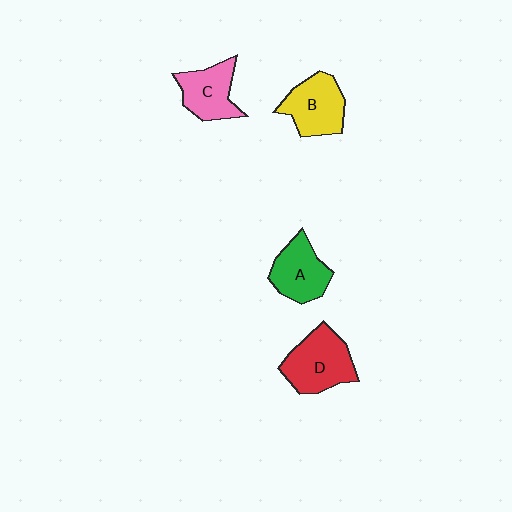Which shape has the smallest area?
Shape C (pink).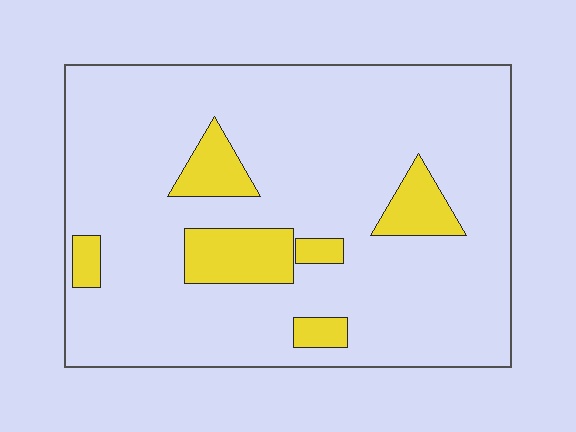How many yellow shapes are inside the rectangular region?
6.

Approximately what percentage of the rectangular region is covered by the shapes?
Approximately 15%.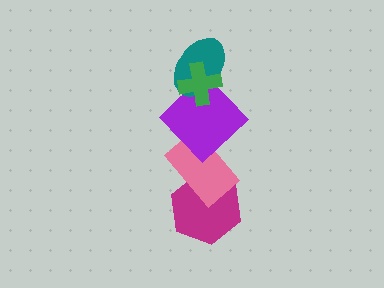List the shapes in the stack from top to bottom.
From top to bottom: the green cross, the teal ellipse, the purple diamond, the pink rectangle, the magenta hexagon.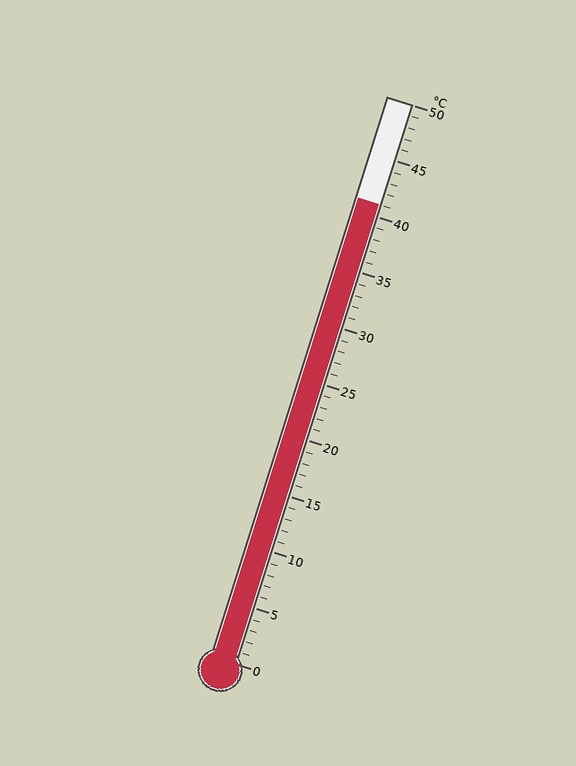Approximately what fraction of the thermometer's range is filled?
The thermometer is filled to approximately 80% of its range.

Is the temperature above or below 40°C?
The temperature is above 40°C.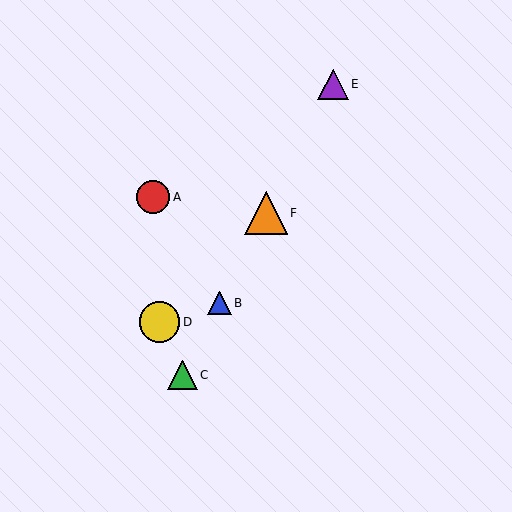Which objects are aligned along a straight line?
Objects B, C, E, F are aligned along a straight line.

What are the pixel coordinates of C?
Object C is at (182, 375).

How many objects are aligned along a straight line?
4 objects (B, C, E, F) are aligned along a straight line.